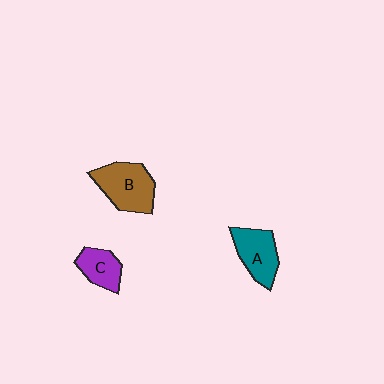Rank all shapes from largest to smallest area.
From largest to smallest: B (brown), A (teal), C (purple).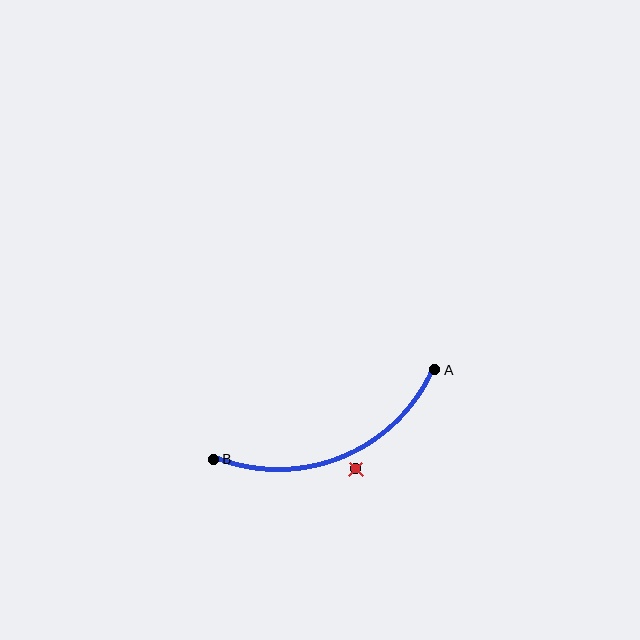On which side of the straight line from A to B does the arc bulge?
The arc bulges below the straight line connecting A and B.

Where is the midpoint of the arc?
The arc midpoint is the point on the curve farthest from the straight line joining A and B. It sits below that line.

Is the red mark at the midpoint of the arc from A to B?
No — the red mark does not lie on the arc at all. It sits slightly outside the curve.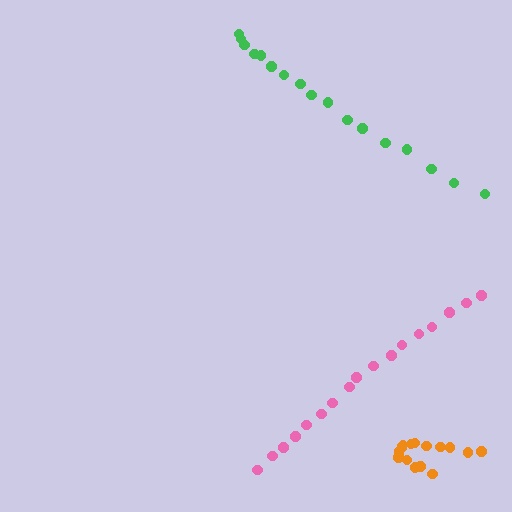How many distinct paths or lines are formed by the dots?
There are 3 distinct paths.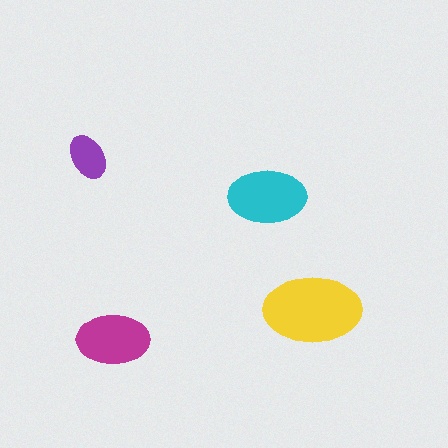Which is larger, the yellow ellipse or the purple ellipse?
The yellow one.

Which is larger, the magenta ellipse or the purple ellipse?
The magenta one.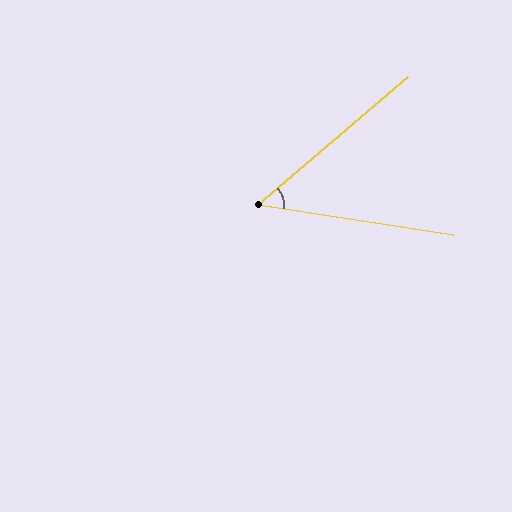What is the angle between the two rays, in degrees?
Approximately 49 degrees.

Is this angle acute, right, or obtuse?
It is acute.